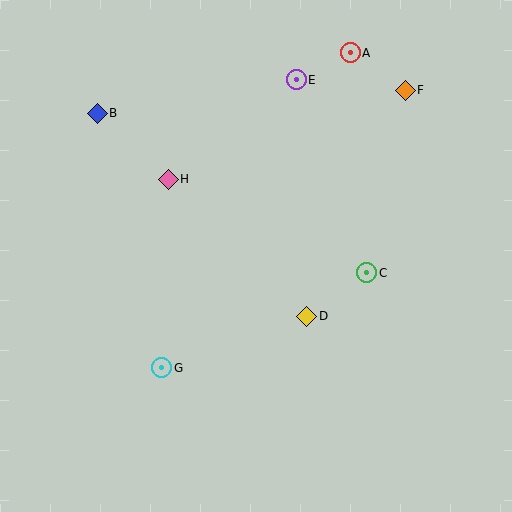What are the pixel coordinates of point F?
Point F is at (405, 90).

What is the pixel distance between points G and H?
The distance between G and H is 188 pixels.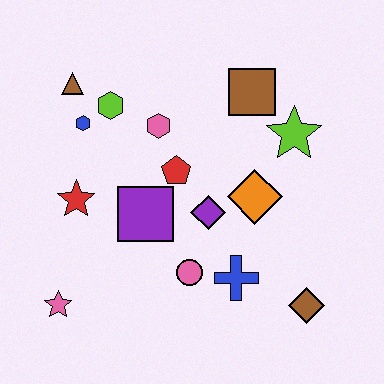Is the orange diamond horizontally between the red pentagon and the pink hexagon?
No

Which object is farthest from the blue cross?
The brown triangle is farthest from the blue cross.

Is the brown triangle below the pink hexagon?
No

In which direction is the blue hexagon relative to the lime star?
The blue hexagon is to the left of the lime star.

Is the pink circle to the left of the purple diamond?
Yes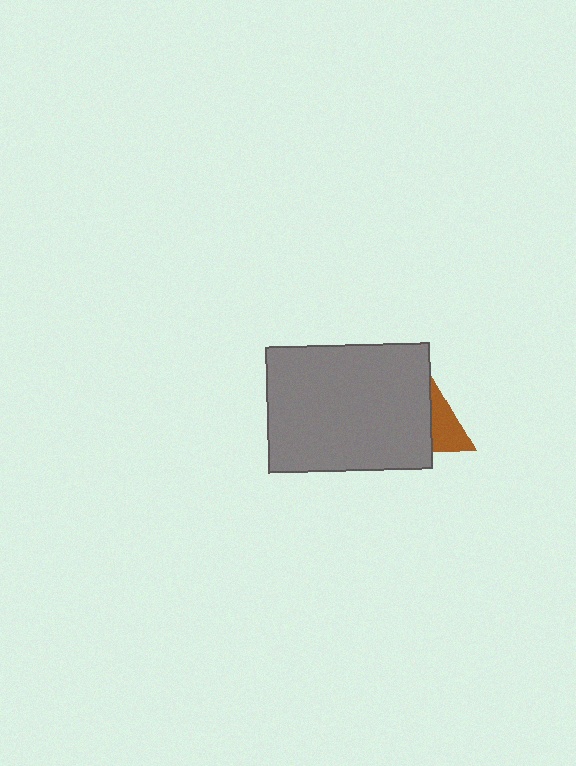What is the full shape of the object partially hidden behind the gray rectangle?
The partially hidden object is a brown triangle.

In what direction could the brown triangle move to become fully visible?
The brown triangle could move right. That would shift it out from behind the gray rectangle entirely.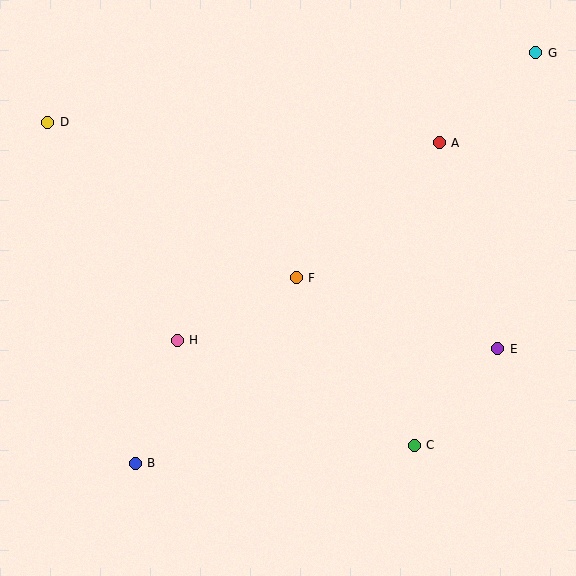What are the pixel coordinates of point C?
Point C is at (414, 445).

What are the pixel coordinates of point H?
Point H is at (177, 340).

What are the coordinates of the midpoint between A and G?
The midpoint between A and G is at (487, 98).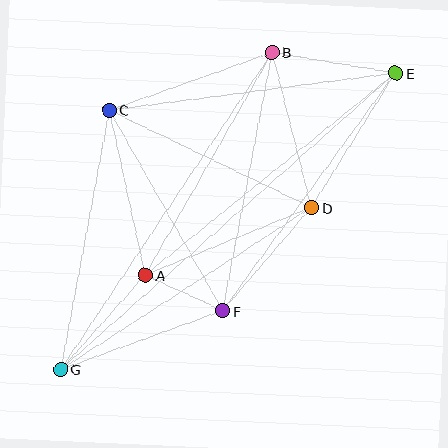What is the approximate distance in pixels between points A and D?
The distance between A and D is approximately 180 pixels.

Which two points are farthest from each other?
Points E and G are farthest from each other.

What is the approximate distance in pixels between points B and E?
The distance between B and E is approximately 126 pixels.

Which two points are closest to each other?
Points A and F are closest to each other.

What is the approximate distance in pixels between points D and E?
The distance between D and E is approximately 158 pixels.